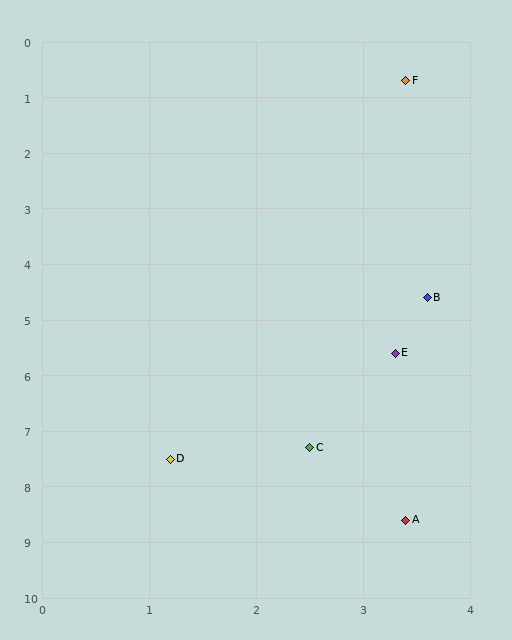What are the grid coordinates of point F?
Point F is at approximately (3.4, 0.7).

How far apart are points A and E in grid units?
Points A and E are about 3.0 grid units apart.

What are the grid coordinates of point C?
Point C is at approximately (2.5, 7.3).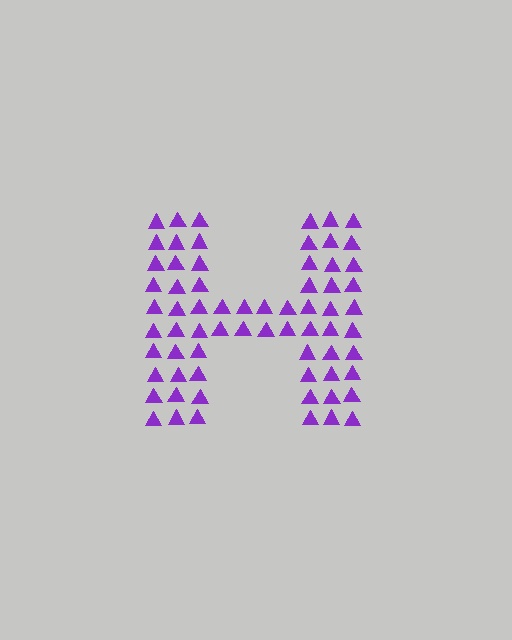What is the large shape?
The large shape is the letter H.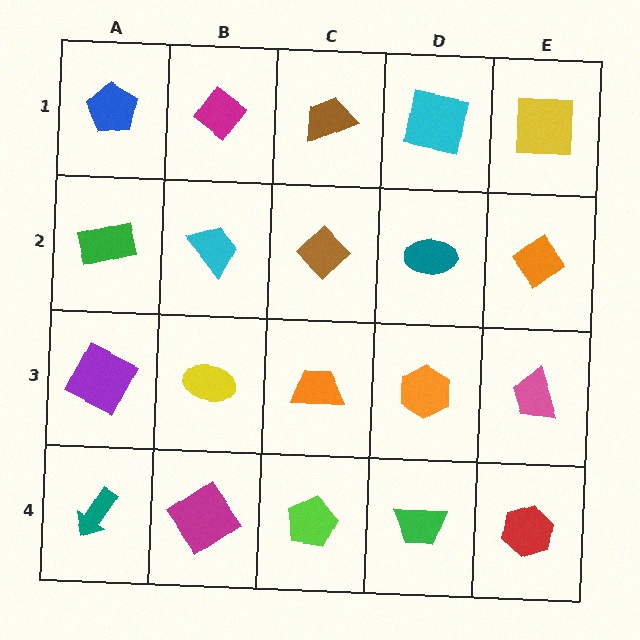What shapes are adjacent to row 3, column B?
A cyan trapezoid (row 2, column B), a magenta diamond (row 4, column B), a purple square (row 3, column A), an orange trapezoid (row 3, column C).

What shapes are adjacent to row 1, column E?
An orange diamond (row 2, column E), a cyan square (row 1, column D).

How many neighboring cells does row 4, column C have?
3.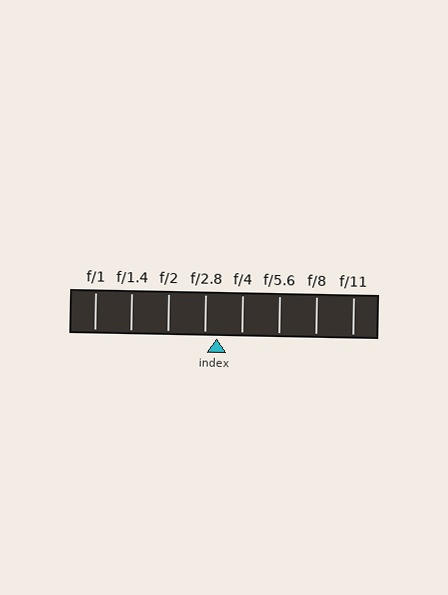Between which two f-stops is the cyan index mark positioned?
The index mark is between f/2.8 and f/4.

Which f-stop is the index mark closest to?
The index mark is closest to f/2.8.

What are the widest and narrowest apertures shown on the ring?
The widest aperture shown is f/1 and the narrowest is f/11.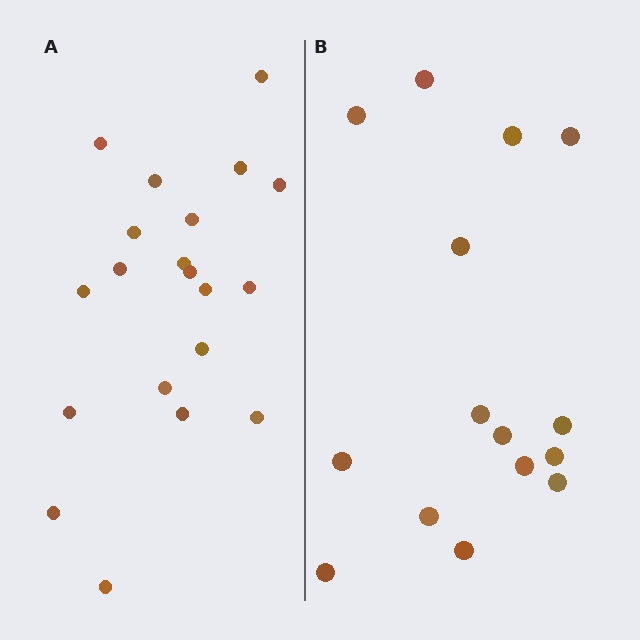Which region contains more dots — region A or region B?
Region A (the left region) has more dots.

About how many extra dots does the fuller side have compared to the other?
Region A has about 5 more dots than region B.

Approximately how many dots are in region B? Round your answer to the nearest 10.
About 20 dots. (The exact count is 15, which rounds to 20.)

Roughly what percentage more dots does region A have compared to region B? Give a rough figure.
About 35% more.